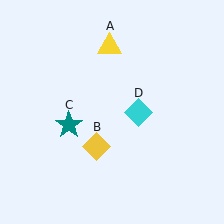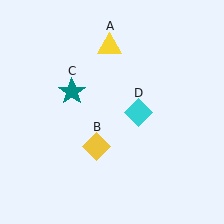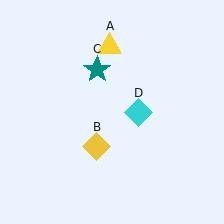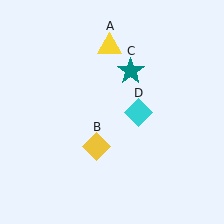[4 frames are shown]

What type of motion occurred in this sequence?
The teal star (object C) rotated clockwise around the center of the scene.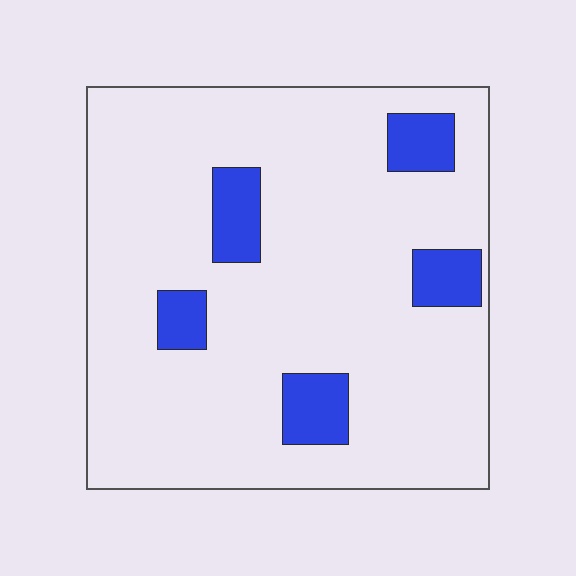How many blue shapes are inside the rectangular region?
5.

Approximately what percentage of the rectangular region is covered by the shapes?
Approximately 15%.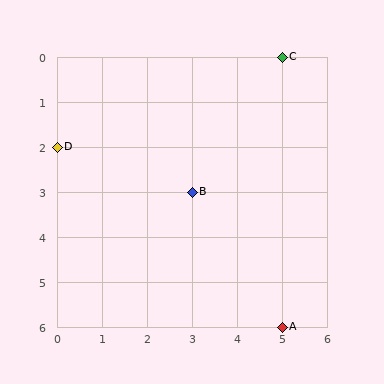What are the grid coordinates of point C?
Point C is at grid coordinates (5, 0).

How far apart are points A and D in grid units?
Points A and D are 5 columns and 4 rows apart (about 6.4 grid units diagonally).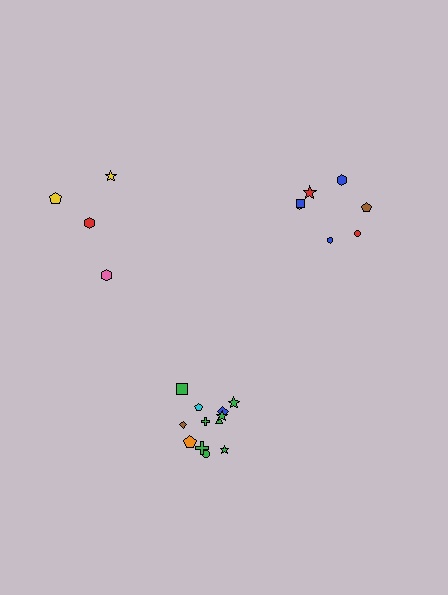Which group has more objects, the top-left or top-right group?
The top-right group.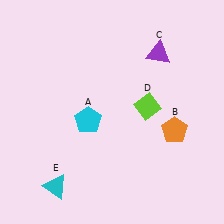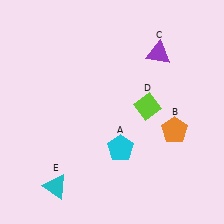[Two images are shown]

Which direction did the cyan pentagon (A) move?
The cyan pentagon (A) moved right.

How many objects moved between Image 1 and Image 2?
1 object moved between the two images.